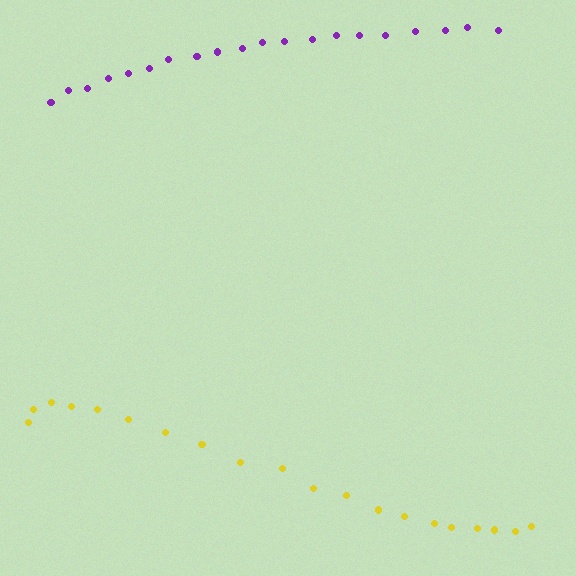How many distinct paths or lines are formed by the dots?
There are 2 distinct paths.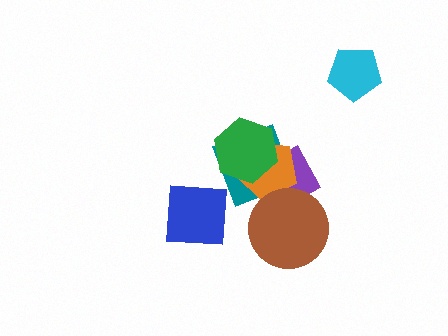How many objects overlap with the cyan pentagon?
0 objects overlap with the cyan pentagon.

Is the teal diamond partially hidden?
Yes, it is partially covered by another shape.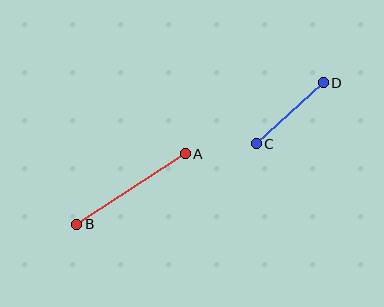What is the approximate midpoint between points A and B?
The midpoint is at approximately (131, 189) pixels.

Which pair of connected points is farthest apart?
Points A and B are farthest apart.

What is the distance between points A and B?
The distance is approximately 129 pixels.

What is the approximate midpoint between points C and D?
The midpoint is at approximately (290, 113) pixels.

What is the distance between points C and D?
The distance is approximately 91 pixels.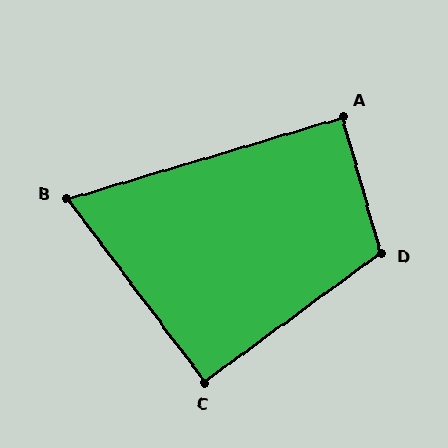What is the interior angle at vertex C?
Approximately 91 degrees (approximately right).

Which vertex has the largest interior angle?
D, at approximately 110 degrees.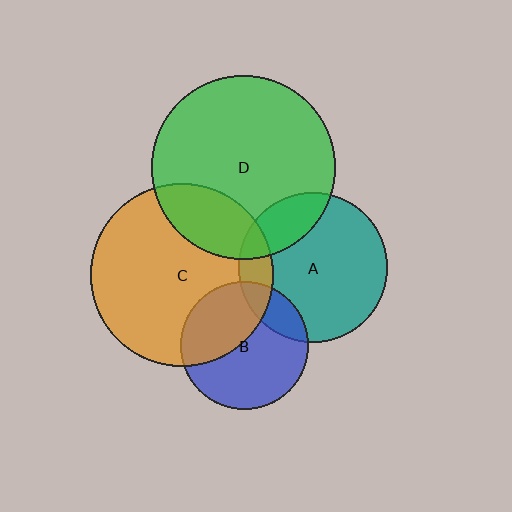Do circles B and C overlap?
Yes.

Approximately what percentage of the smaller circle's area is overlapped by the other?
Approximately 40%.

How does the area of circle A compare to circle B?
Approximately 1.4 times.